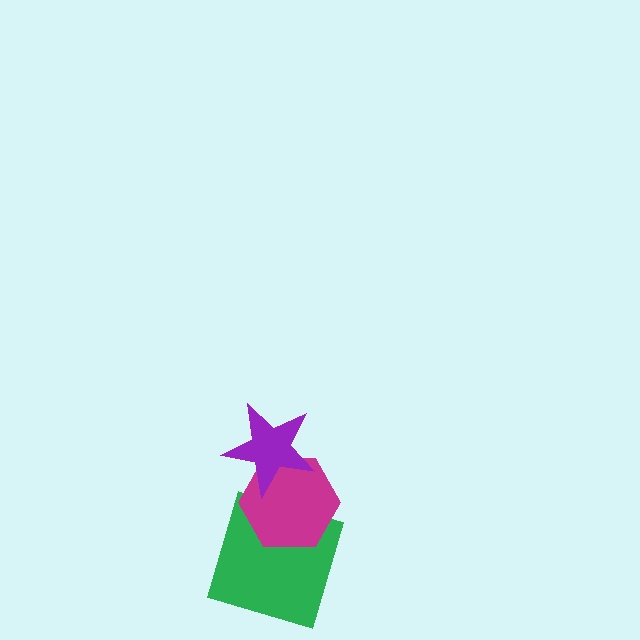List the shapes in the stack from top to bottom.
From top to bottom: the purple star, the magenta hexagon, the green square.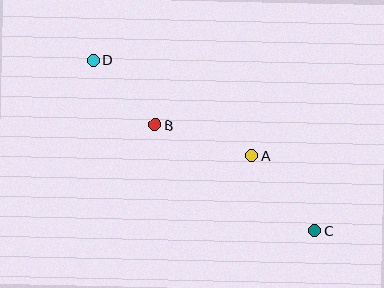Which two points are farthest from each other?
Points C and D are farthest from each other.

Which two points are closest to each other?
Points B and D are closest to each other.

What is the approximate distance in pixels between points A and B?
The distance between A and B is approximately 101 pixels.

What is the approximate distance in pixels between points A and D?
The distance between A and D is approximately 185 pixels.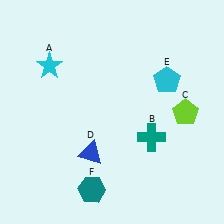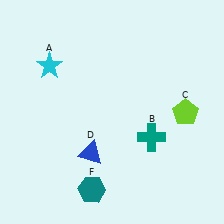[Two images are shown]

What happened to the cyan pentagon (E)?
The cyan pentagon (E) was removed in Image 2. It was in the top-right area of Image 1.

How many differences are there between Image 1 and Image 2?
There is 1 difference between the two images.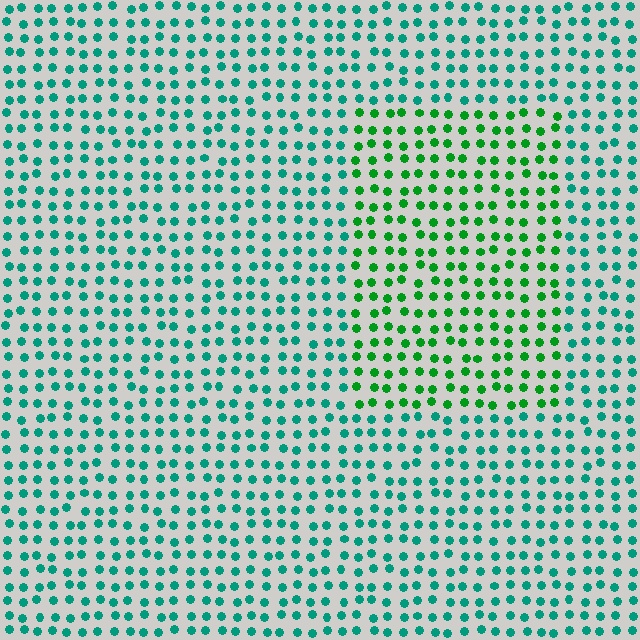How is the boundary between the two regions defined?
The boundary is defined purely by a slight shift in hue (about 39 degrees). Spacing, size, and orientation are identical on both sides.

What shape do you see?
I see a rectangle.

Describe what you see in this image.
The image is filled with small teal elements in a uniform arrangement. A rectangle-shaped region is visible where the elements are tinted to a slightly different hue, forming a subtle color boundary.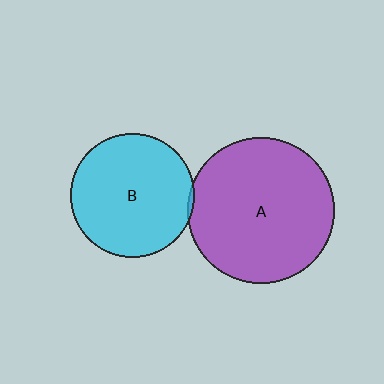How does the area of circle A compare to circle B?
Approximately 1.4 times.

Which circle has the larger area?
Circle A (purple).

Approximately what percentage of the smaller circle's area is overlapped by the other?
Approximately 5%.